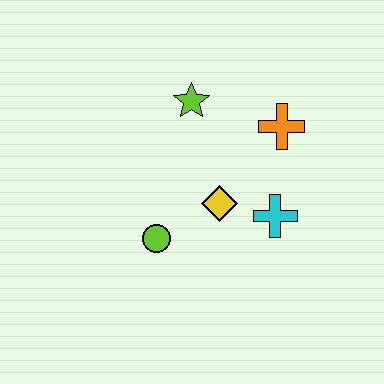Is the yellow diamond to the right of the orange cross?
No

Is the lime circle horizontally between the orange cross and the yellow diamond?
No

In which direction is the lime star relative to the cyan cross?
The lime star is above the cyan cross.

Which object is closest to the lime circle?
The yellow diamond is closest to the lime circle.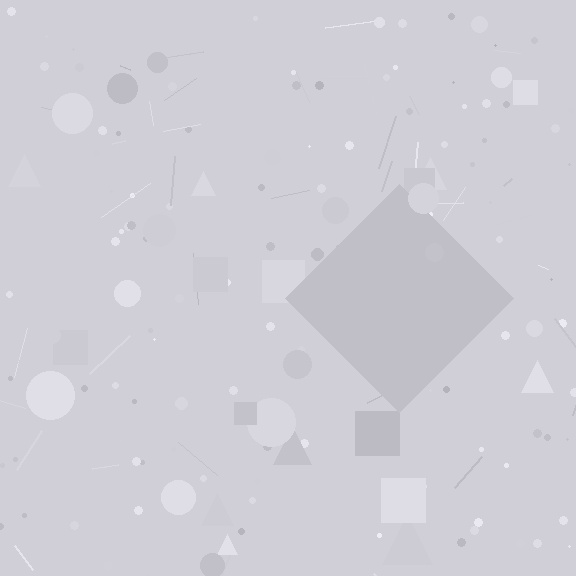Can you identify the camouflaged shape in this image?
The camouflaged shape is a diamond.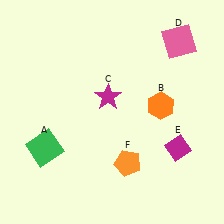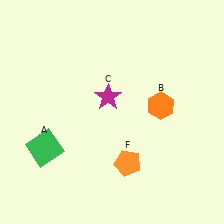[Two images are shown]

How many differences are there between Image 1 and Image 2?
There are 2 differences between the two images.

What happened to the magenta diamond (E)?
The magenta diamond (E) was removed in Image 2. It was in the bottom-right area of Image 1.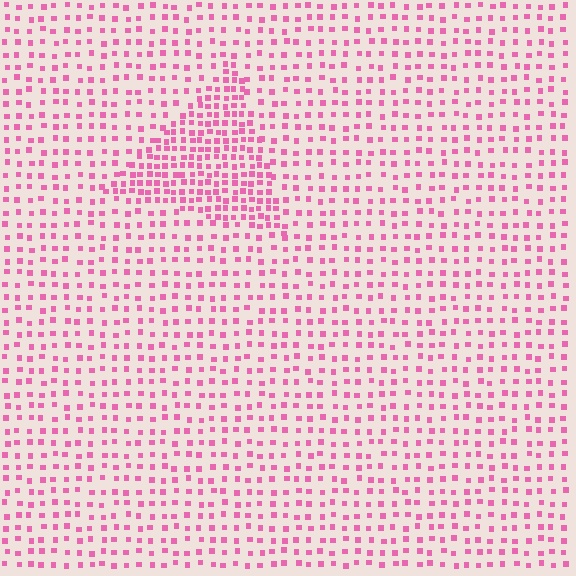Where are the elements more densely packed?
The elements are more densely packed inside the triangle boundary.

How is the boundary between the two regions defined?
The boundary is defined by a change in element density (approximately 2.0x ratio). All elements are the same color, size, and shape.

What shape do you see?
I see a triangle.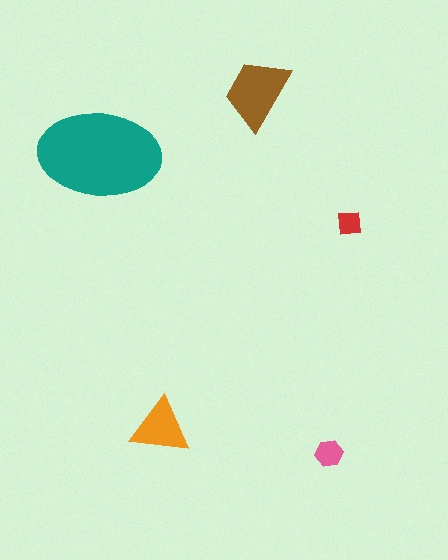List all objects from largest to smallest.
The teal ellipse, the brown trapezoid, the orange triangle, the pink hexagon, the red square.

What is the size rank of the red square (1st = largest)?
5th.